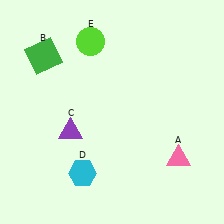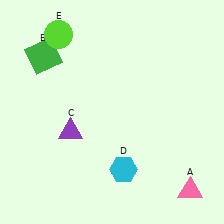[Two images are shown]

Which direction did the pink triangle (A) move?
The pink triangle (A) moved down.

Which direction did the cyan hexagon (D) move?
The cyan hexagon (D) moved right.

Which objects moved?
The objects that moved are: the pink triangle (A), the cyan hexagon (D), the lime circle (E).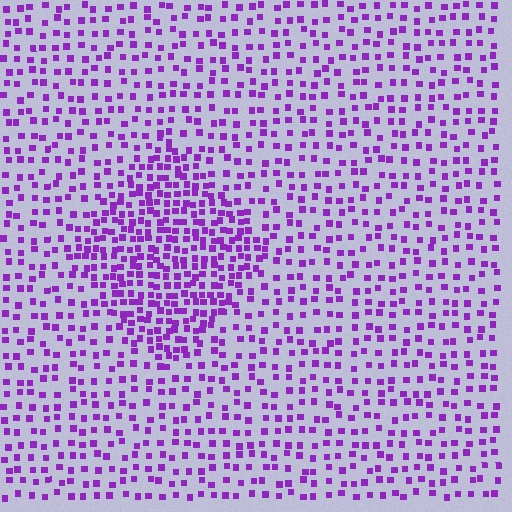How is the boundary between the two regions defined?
The boundary is defined by a change in element density (approximately 2.0x ratio). All elements are the same color, size, and shape.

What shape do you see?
I see a diamond.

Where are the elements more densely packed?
The elements are more densely packed inside the diamond boundary.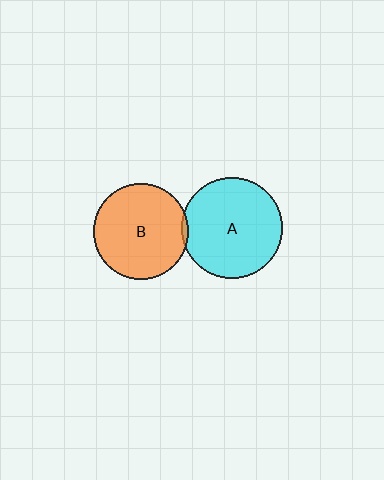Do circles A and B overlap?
Yes.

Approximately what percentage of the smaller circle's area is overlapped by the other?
Approximately 5%.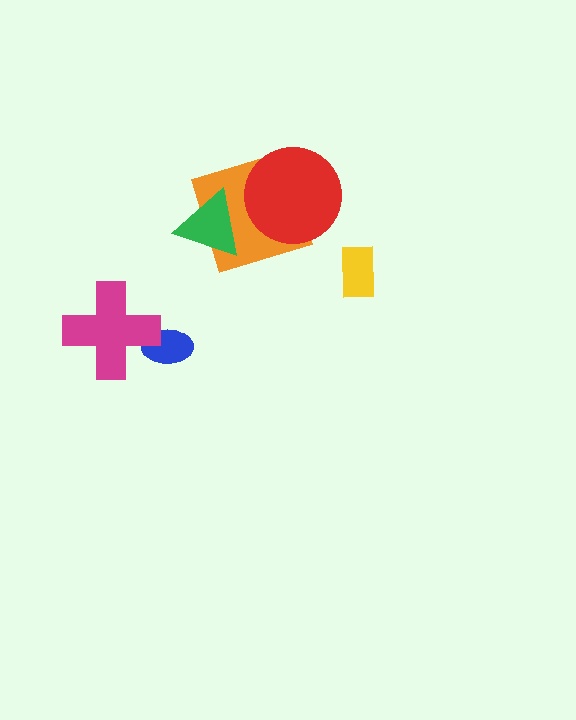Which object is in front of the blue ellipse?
The magenta cross is in front of the blue ellipse.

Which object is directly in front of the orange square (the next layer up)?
The green triangle is directly in front of the orange square.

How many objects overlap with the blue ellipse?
1 object overlaps with the blue ellipse.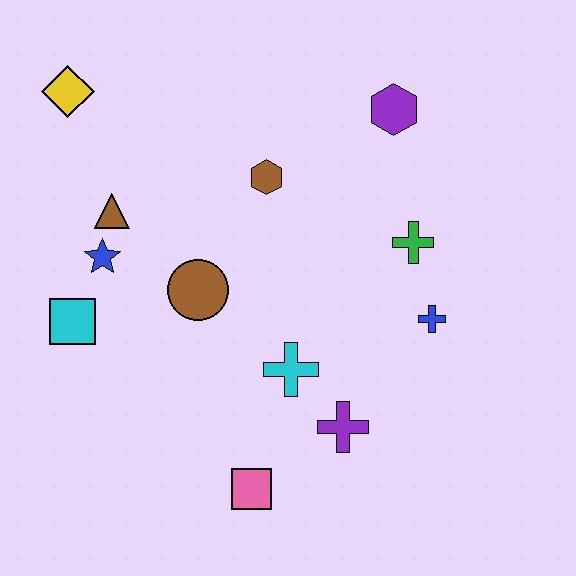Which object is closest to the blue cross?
The green cross is closest to the blue cross.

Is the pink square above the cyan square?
No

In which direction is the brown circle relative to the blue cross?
The brown circle is to the left of the blue cross.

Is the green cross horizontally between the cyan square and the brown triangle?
No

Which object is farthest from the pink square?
The yellow diamond is farthest from the pink square.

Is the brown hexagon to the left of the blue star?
No